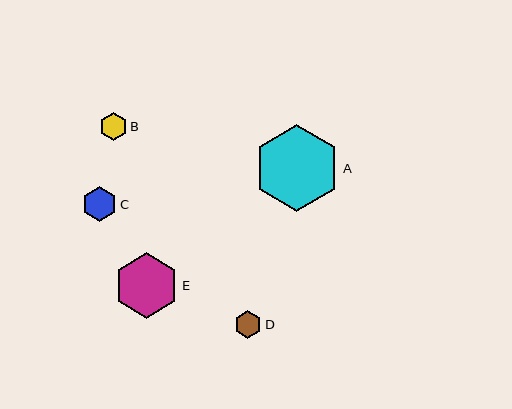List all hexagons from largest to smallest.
From largest to smallest: A, E, C, B, D.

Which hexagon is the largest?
Hexagon A is the largest with a size of approximately 86 pixels.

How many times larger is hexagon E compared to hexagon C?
Hexagon E is approximately 1.9 times the size of hexagon C.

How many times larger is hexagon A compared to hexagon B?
Hexagon A is approximately 3.1 times the size of hexagon B.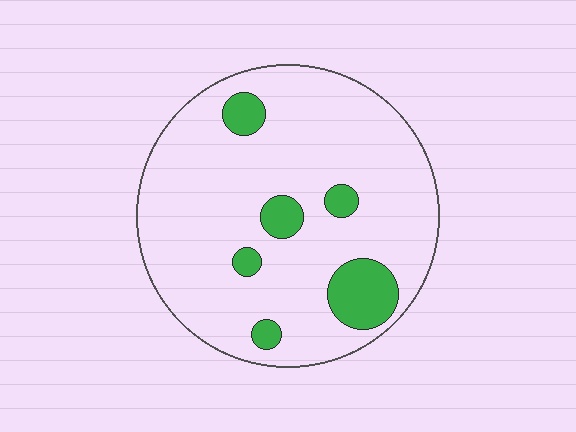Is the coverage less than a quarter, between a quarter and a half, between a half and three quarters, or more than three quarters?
Less than a quarter.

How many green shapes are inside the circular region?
6.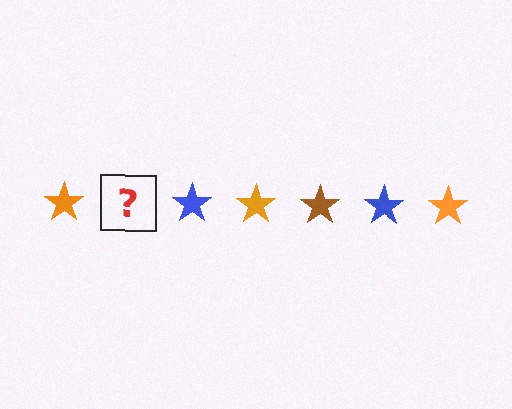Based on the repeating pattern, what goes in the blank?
The blank should be a brown star.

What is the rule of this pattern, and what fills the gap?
The rule is that the pattern cycles through orange, brown, blue stars. The gap should be filled with a brown star.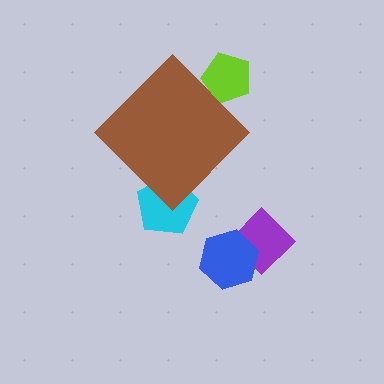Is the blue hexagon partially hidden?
No, the blue hexagon is fully visible.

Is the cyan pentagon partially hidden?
Yes, the cyan pentagon is partially hidden behind the brown diamond.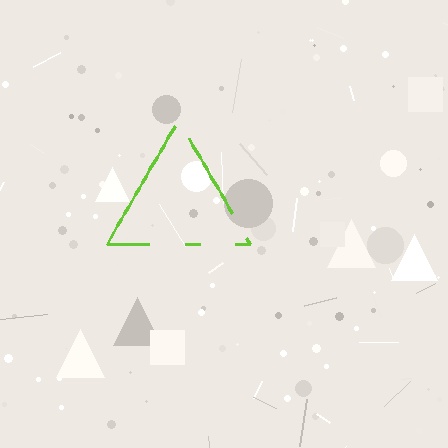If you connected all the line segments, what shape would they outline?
They would outline a triangle.